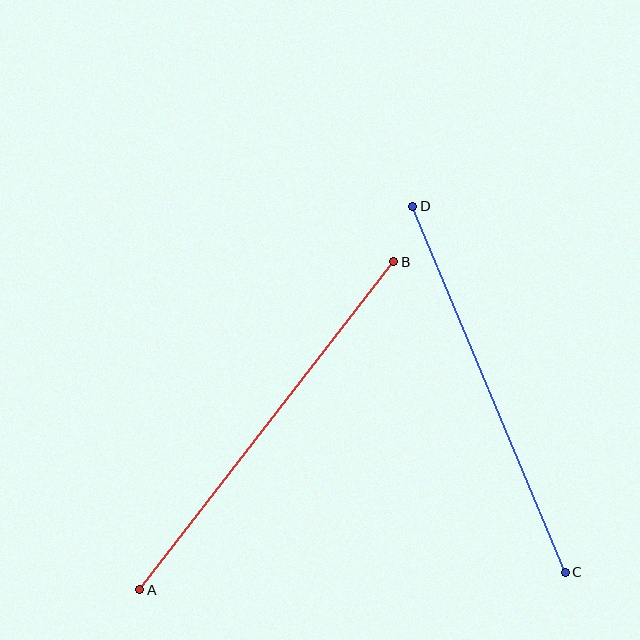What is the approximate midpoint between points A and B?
The midpoint is at approximately (267, 426) pixels.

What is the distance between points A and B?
The distance is approximately 415 pixels.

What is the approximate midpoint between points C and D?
The midpoint is at approximately (489, 389) pixels.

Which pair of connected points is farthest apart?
Points A and B are farthest apart.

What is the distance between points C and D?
The distance is approximately 396 pixels.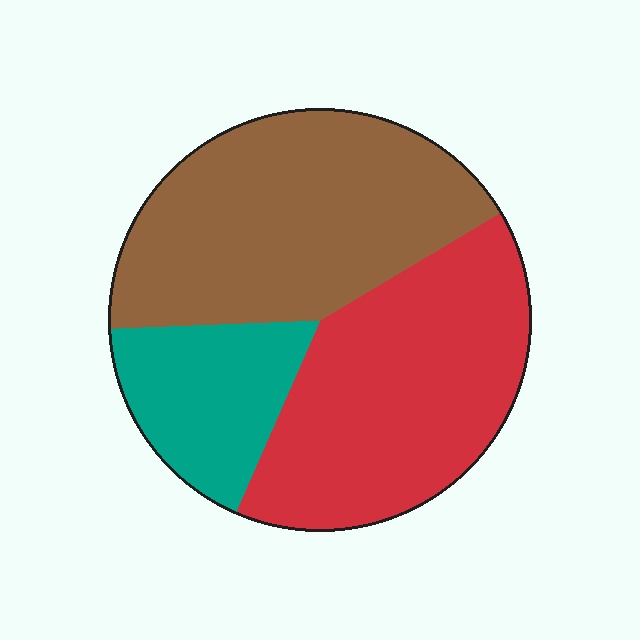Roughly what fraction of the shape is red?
Red takes up about two fifths (2/5) of the shape.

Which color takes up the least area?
Teal, at roughly 20%.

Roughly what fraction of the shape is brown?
Brown covers about 40% of the shape.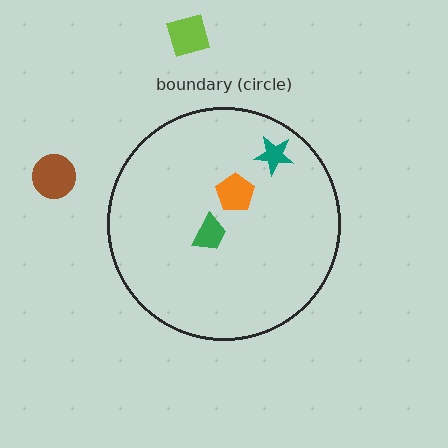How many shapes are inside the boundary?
3 inside, 2 outside.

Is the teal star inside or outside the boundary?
Inside.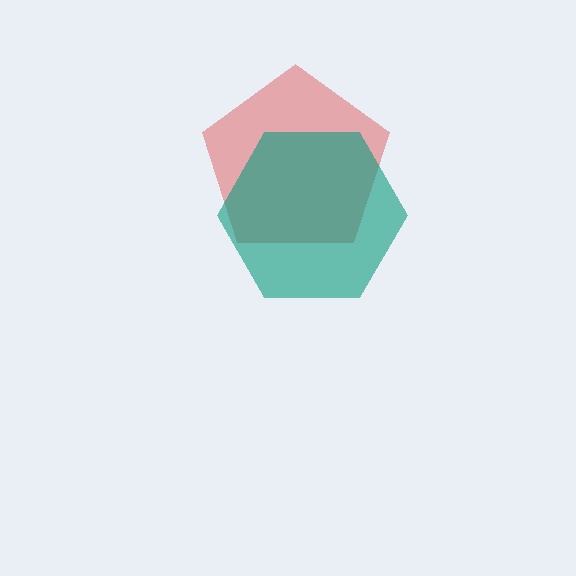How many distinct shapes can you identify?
There are 2 distinct shapes: a red pentagon, a teal hexagon.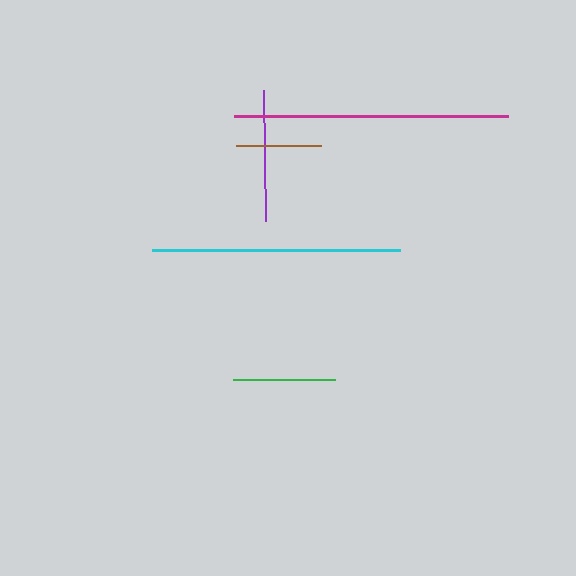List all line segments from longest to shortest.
From longest to shortest: magenta, cyan, purple, green, brown.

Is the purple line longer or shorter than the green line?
The purple line is longer than the green line.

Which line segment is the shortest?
The brown line is the shortest at approximately 85 pixels.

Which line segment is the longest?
The magenta line is the longest at approximately 274 pixels.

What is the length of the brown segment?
The brown segment is approximately 85 pixels long.